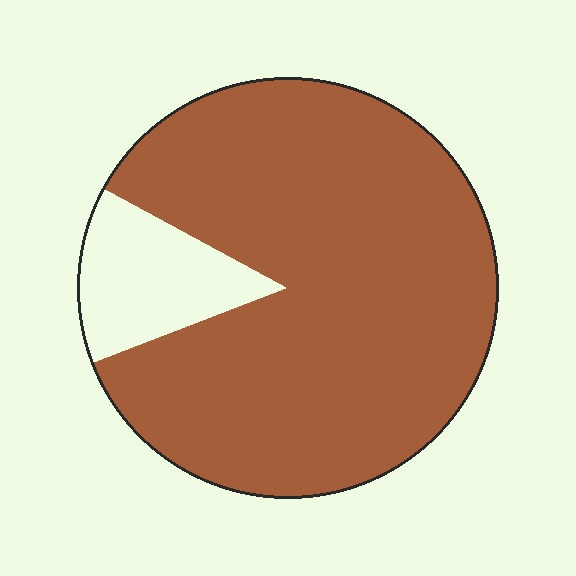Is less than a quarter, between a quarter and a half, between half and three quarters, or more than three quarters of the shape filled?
More than three quarters.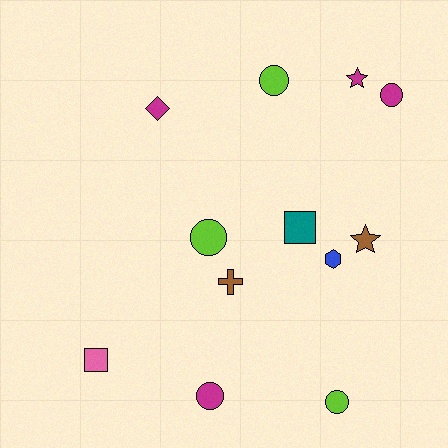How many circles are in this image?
There are 5 circles.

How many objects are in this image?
There are 12 objects.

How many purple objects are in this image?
There are no purple objects.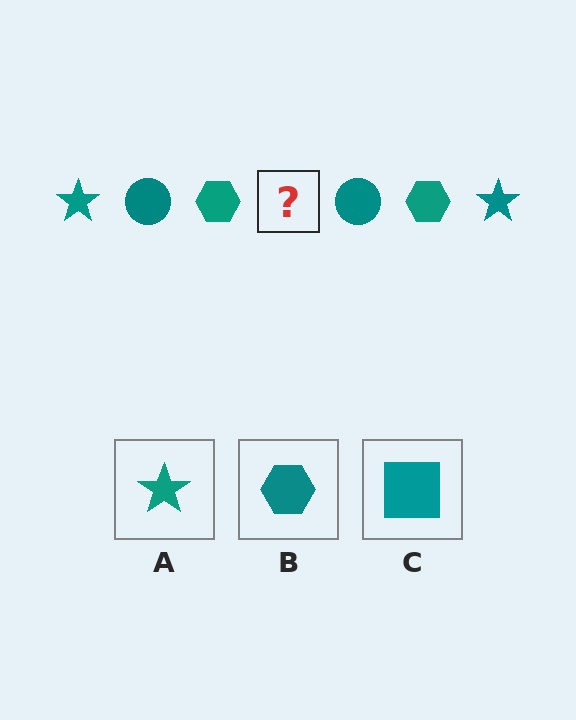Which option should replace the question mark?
Option A.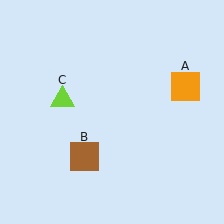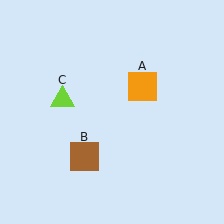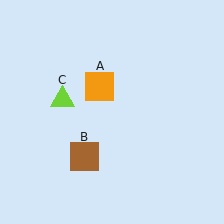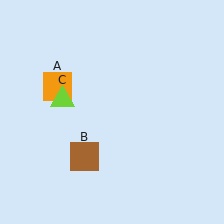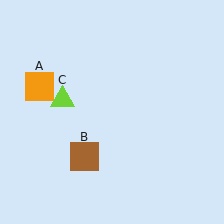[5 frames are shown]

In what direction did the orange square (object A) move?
The orange square (object A) moved left.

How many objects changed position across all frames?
1 object changed position: orange square (object A).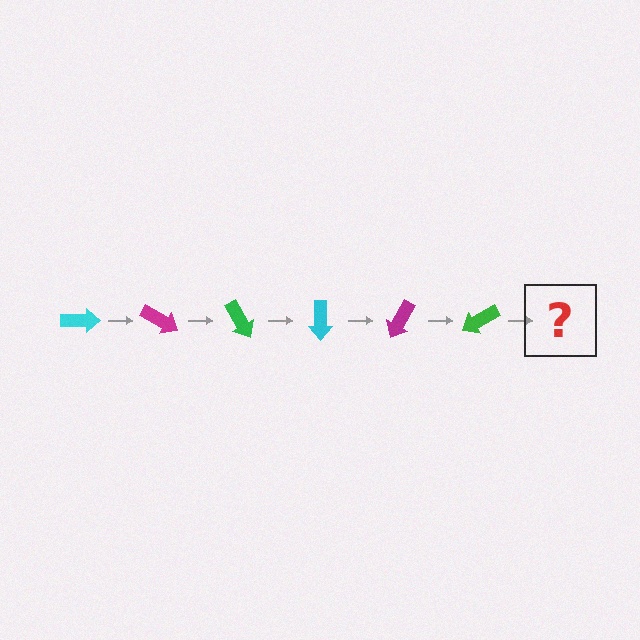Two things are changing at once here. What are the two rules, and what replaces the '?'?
The two rules are that it rotates 30 degrees each step and the color cycles through cyan, magenta, and green. The '?' should be a cyan arrow, rotated 180 degrees from the start.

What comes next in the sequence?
The next element should be a cyan arrow, rotated 180 degrees from the start.